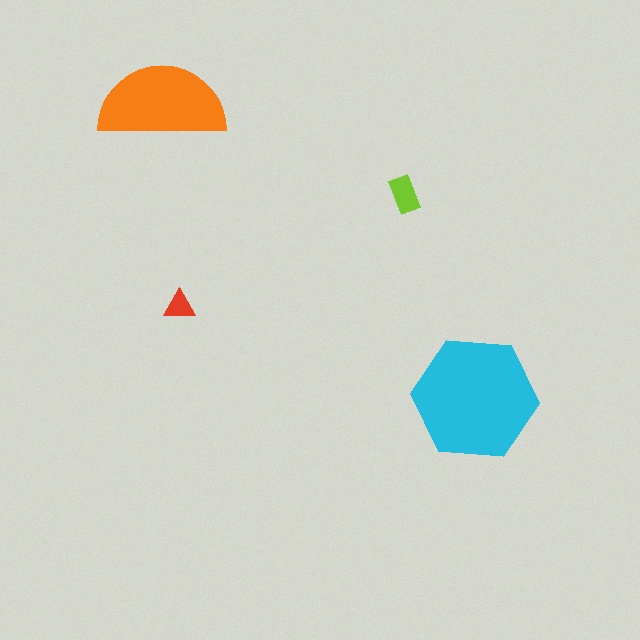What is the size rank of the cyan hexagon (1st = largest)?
1st.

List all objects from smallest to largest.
The red triangle, the lime rectangle, the orange semicircle, the cyan hexagon.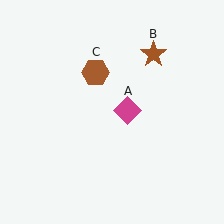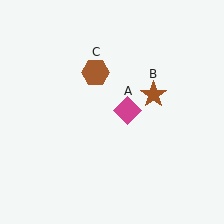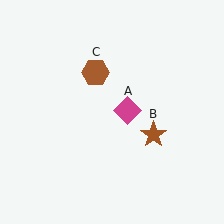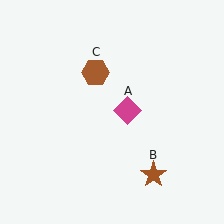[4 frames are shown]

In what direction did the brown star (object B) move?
The brown star (object B) moved down.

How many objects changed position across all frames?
1 object changed position: brown star (object B).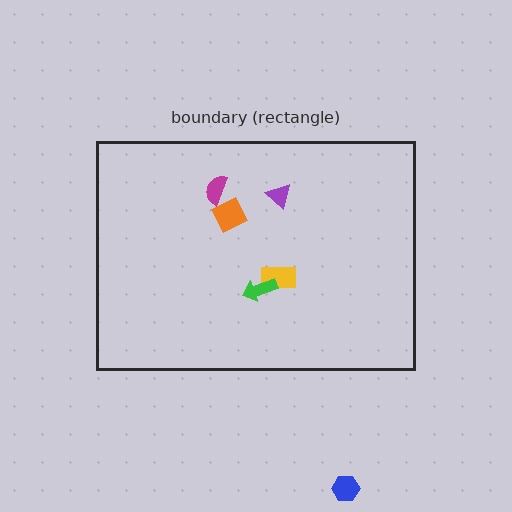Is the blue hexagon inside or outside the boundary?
Outside.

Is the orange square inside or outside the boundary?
Inside.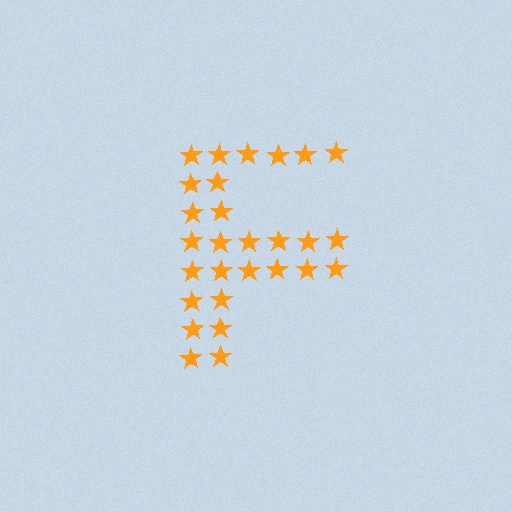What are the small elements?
The small elements are stars.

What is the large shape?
The large shape is the letter F.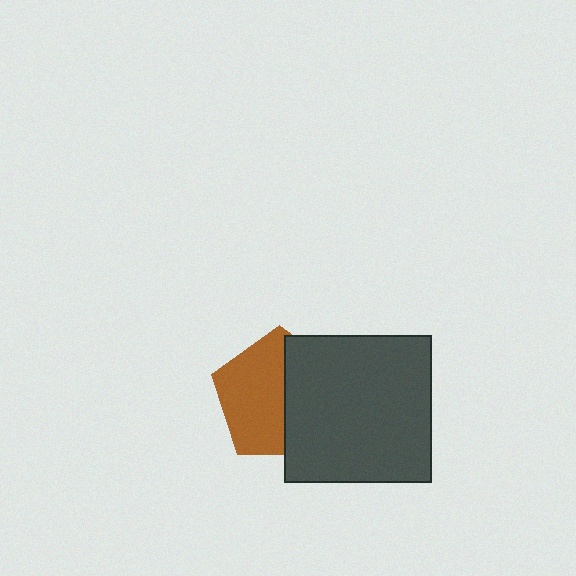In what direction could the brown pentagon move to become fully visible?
The brown pentagon could move left. That would shift it out from behind the dark gray square entirely.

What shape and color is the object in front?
The object in front is a dark gray square.